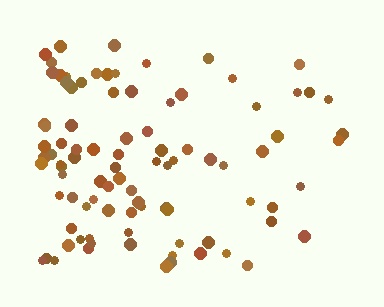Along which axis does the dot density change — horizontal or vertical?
Horizontal.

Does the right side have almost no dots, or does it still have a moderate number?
Still a moderate number, just noticeably fewer than the left.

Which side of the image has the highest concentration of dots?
The left.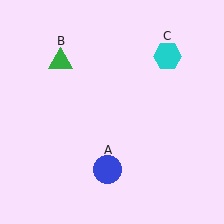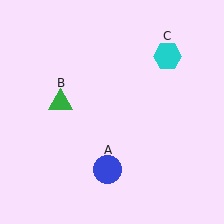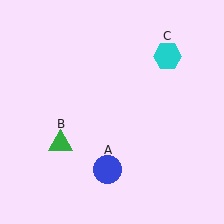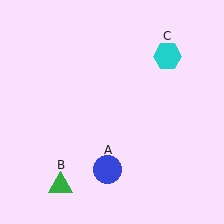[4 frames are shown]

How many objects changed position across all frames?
1 object changed position: green triangle (object B).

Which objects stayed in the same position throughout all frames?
Blue circle (object A) and cyan hexagon (object C) remained stationary.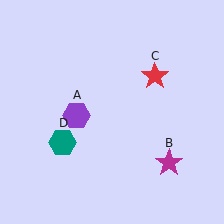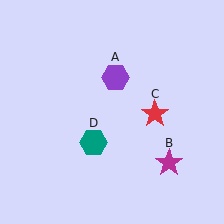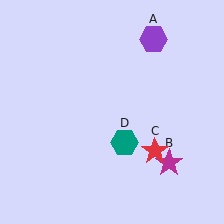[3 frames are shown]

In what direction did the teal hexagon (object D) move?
The teal hexagon (object D) moved right.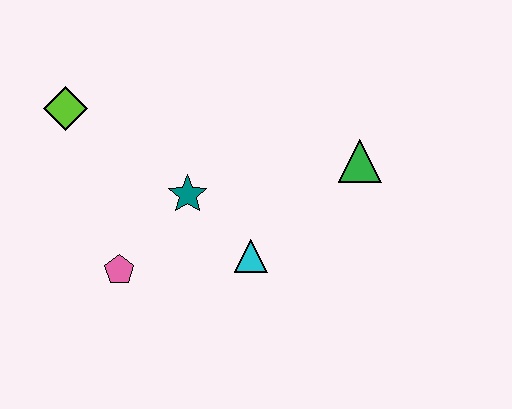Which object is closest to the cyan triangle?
The teal star is closest to the cyan triangle.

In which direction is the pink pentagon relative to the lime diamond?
The pink pentagon is below the lime diamond.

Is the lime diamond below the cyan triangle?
No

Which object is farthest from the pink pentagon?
The green triangle is farthest from the pink pentagon.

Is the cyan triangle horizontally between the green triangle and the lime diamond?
Yes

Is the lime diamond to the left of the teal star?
Yes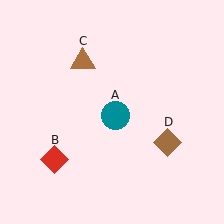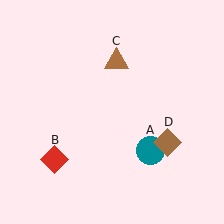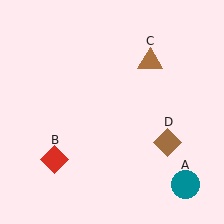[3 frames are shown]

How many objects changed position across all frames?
2 objects changed position: teal circle (object A), brown triangle (object C).